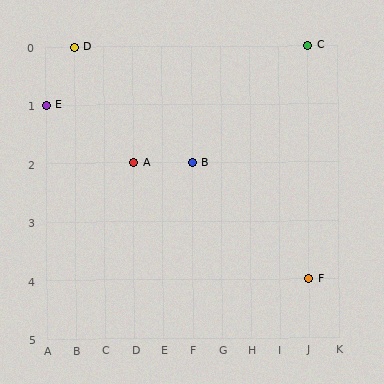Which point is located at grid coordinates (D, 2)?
Point A is at (D, 2).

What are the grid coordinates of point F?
Point F is at grid coordinates (J, 4).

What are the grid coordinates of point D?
Point D is at grid coordinates (B, 0).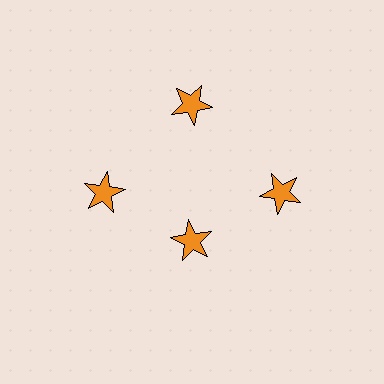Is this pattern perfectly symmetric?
No. The 4 orange stars are arranged in a ring, but one element near the 6 o'clock position is pulled inward toward the center, breaking the 4-fold rotational symmetry.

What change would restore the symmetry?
The symmetry would be restored by moving it outward, back onto the ring so that all 4 stars sit at equal angles and equal distance from the center.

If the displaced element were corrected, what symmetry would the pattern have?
It would have 4-fold rotational symmetry — the pattern would map onto itself every 90 degrees.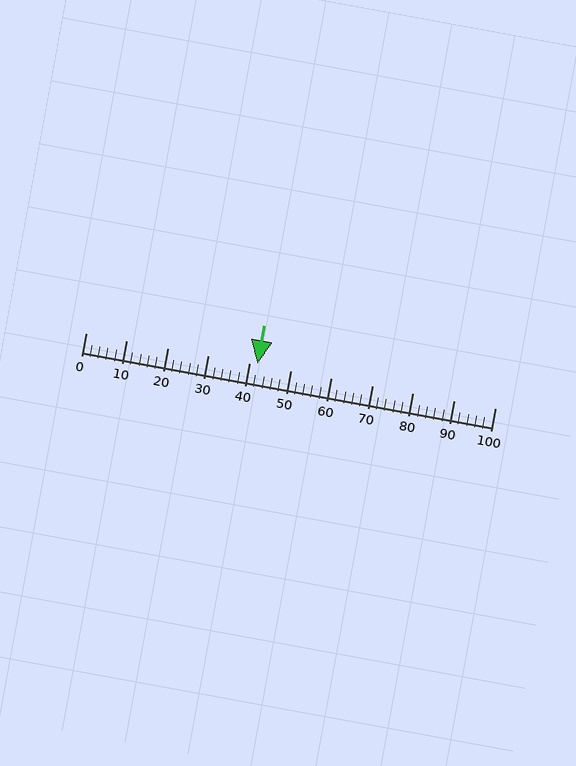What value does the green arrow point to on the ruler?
The green arrow points to approximately 42.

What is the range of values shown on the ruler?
The ruler shows values from 0 to 100.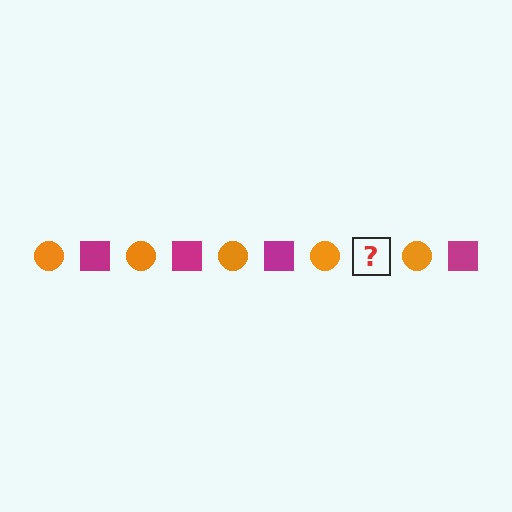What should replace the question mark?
The question mark should be replaced with a magenta square.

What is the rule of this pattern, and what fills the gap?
The rule is that the pattern alternates between orange circle and magenta square. The gap should be filled with a magenta square.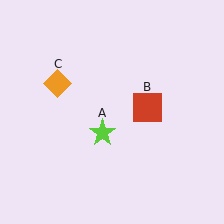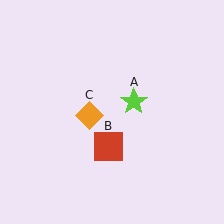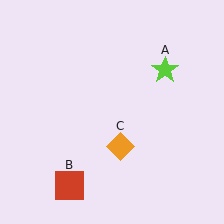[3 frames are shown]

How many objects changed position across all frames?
3 objects changed position: lime star (object A), red square (object B), orange diamond (object C).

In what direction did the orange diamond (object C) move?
The orange diamond (object C) moved down and to the right.